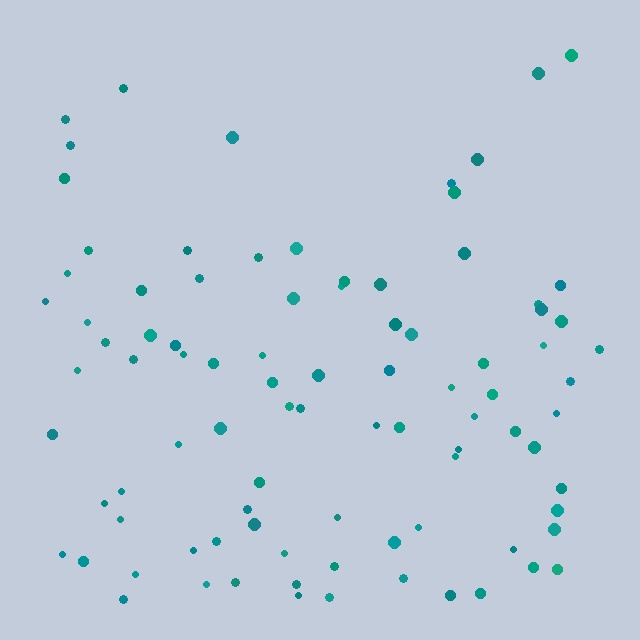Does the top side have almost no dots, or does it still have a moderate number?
Still a moderate number, just noticeably fewer than the bottom.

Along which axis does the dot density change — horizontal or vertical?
Vertical.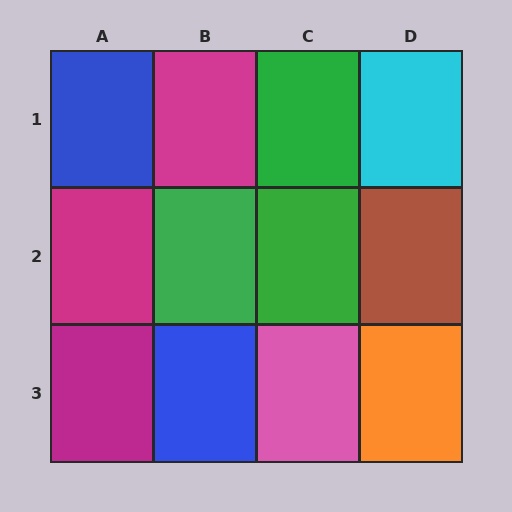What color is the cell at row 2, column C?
Green.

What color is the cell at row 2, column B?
Green.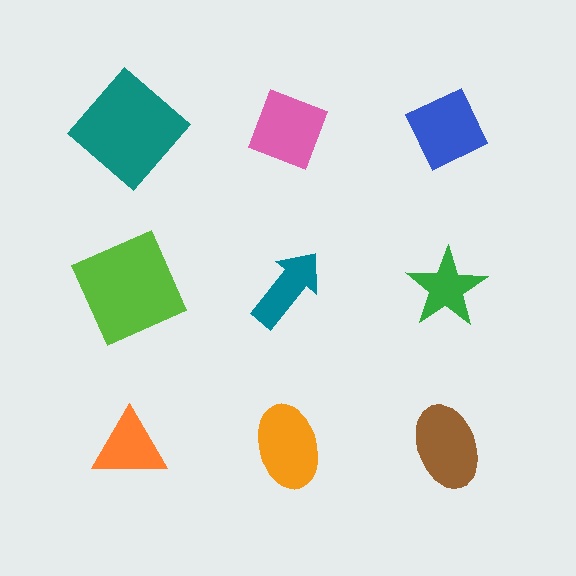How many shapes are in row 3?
3 shapes.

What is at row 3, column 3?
A brown ellipse.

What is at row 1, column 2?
A pink diamond.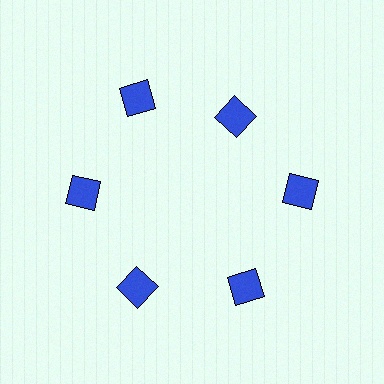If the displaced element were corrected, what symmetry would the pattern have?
It would have 6-fold rotational symmetry — the pattern would map onto itself every 60 degrees.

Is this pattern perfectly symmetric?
No. The 6 blue squares are arranged in a ring, but one element near the 1 o'clock position is pulled inward toward the center, breaking the 6-fold rotational symmetry.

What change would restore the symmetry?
The symmetry would be restored by moving it outward, back onto the ring so that all 6 squares sit at equal angles and equal distance from the center.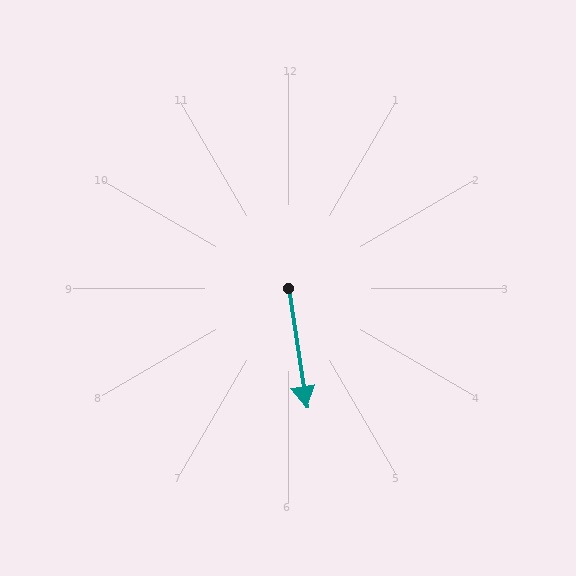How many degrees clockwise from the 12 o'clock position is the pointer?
Approximately 171 degrees.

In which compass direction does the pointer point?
South.